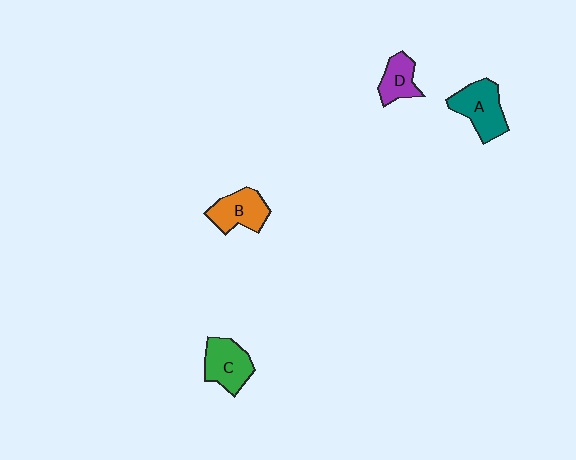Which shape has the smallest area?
Shape D (purple).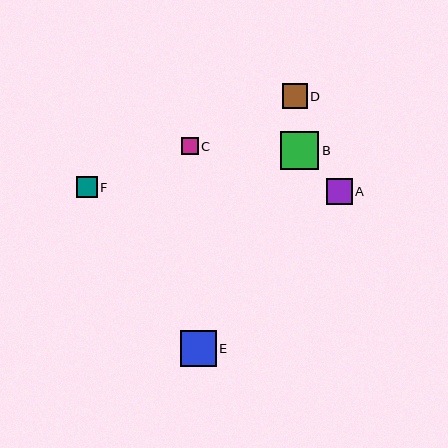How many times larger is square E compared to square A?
Square E is approximately 1.4 times the size of square A.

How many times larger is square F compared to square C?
Square F is approximately 1.2 times the size of square C.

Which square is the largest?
Square B is the largest with a size of approximately 38 pixels.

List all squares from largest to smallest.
From largest to smallest: B, E, A, D, F, C.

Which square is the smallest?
Square C is the smallest with a size of approximately 17 pixels.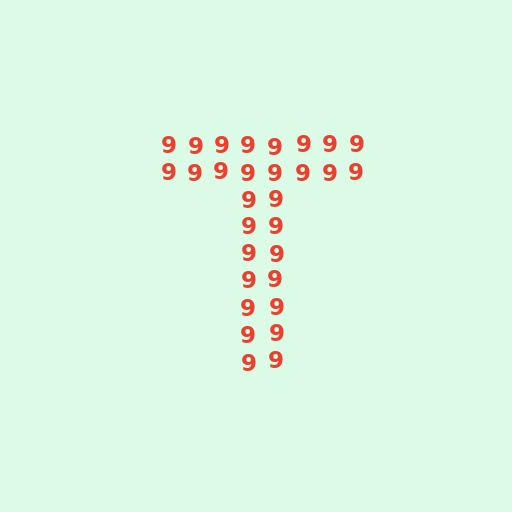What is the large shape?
The large shape is the letter T.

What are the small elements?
The small elements are digit 9's.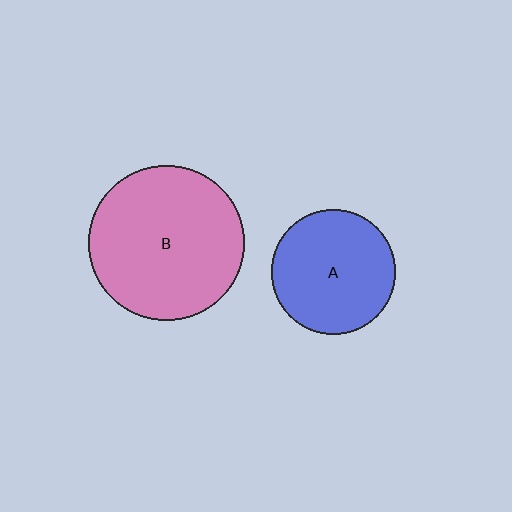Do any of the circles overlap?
No, none of the circles overlap.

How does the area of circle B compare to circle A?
Approximately 1.6 times.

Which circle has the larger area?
Circle B (pink).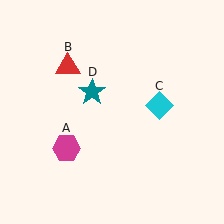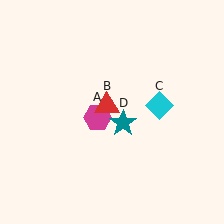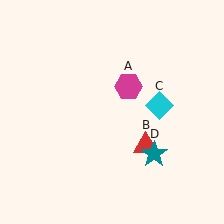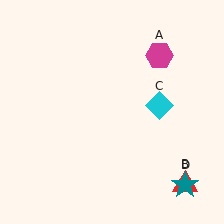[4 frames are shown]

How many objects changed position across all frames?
3 objects changed position: magenta hexagon (object A), red triangle (object B), teal star (object D).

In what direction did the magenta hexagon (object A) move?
The magenta hexagon (object A) moved up and to the right.